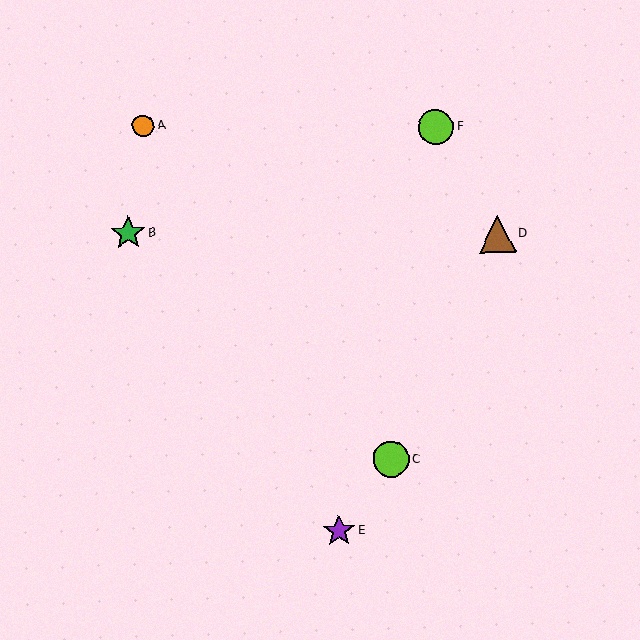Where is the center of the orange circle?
The center of the orange circle is at (143, 126).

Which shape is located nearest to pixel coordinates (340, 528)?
The purple star (labeled E) at (339, 531) is nearest to that location.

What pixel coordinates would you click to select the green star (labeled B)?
Click at (128, 233) to select the green star B.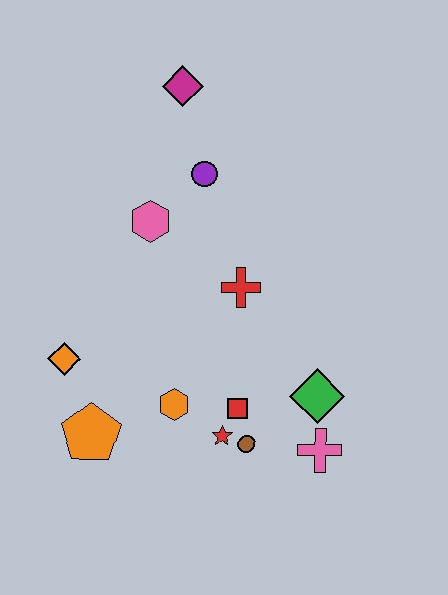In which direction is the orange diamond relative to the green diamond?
The orange diamond is to the left of the green diamond.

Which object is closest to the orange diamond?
The orange pentagon is closest to the orange diamond.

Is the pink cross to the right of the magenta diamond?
Yes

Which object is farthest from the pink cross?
The magenta diamond is farthest from the pink cross.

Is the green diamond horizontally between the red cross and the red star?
No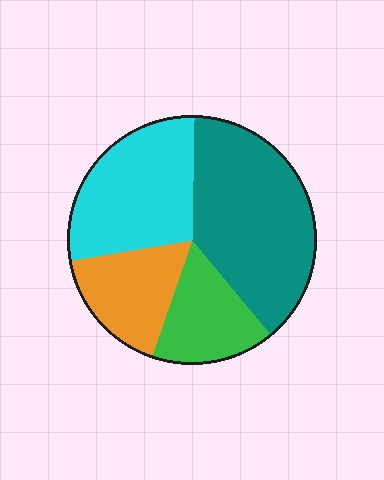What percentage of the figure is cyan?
Cyan takes up between a sixth and a third of the figure.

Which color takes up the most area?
Teal, at roughly 40%.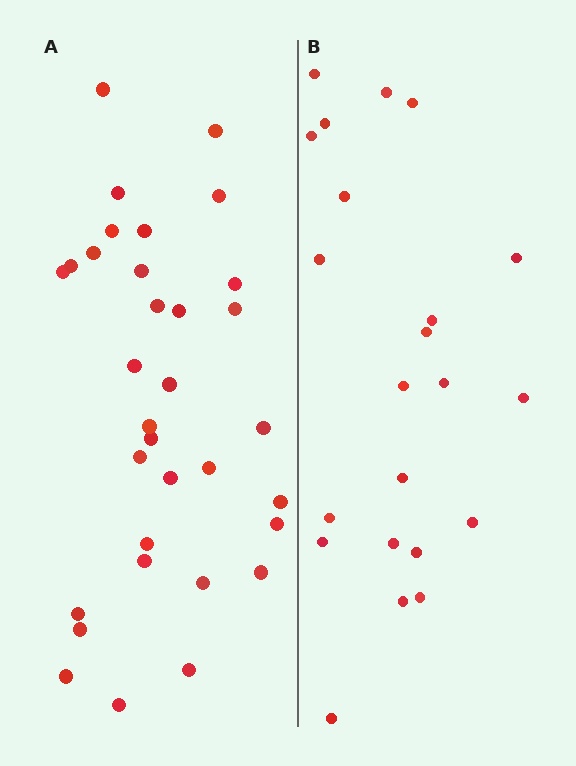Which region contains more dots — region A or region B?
Region A (the left region) has more dots.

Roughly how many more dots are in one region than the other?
Region A has roughly 12 or so more dots than region B.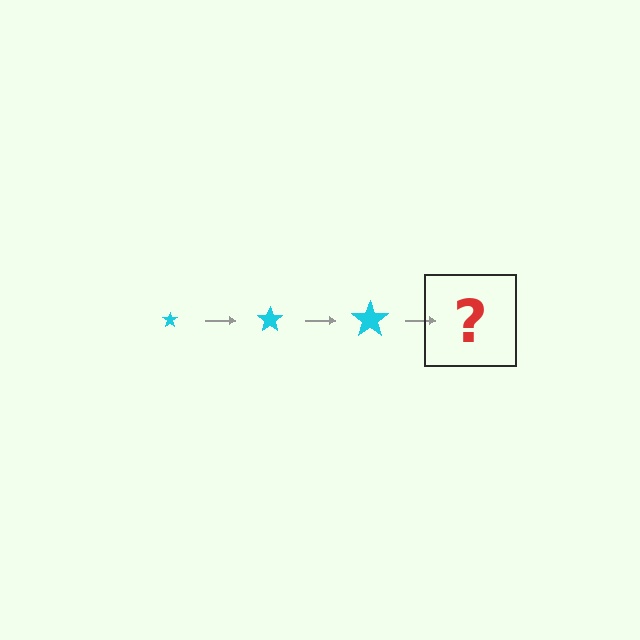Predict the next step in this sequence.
The next step is a cyan star, larger than the previous one.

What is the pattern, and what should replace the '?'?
The pattern is that the star gets progressively larger each step. The '?' should be a cyan star, larger than the previous one.